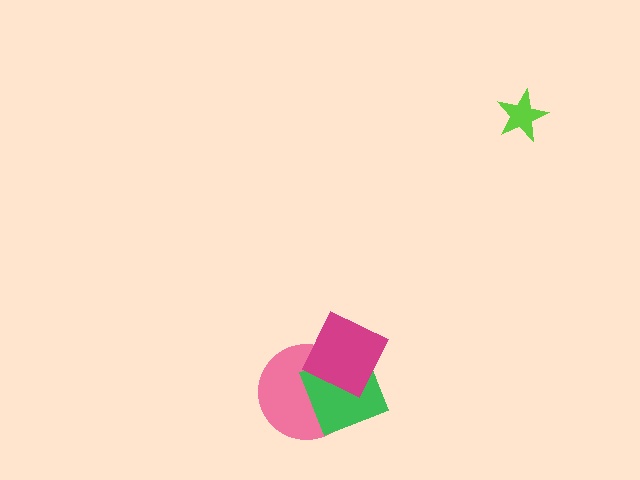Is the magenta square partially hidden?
No, no other shape covers it.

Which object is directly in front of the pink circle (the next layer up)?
The green diamond is directly in front of the pink circle.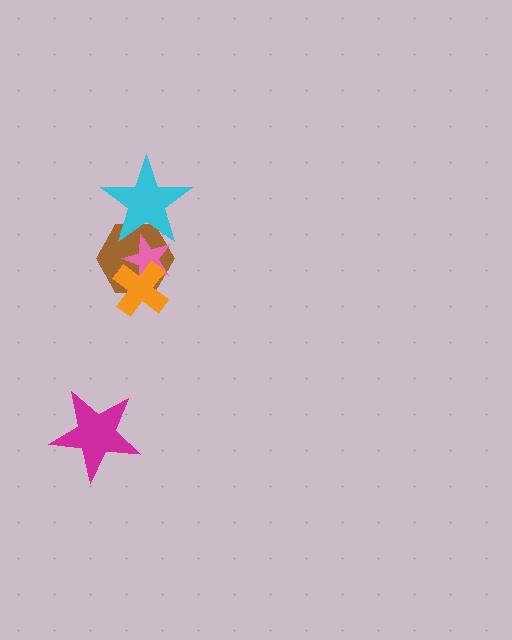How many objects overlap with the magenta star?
0 objects overlap with the magenta star.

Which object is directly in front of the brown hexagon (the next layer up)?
The pink star is directly in front of the brown hexagon.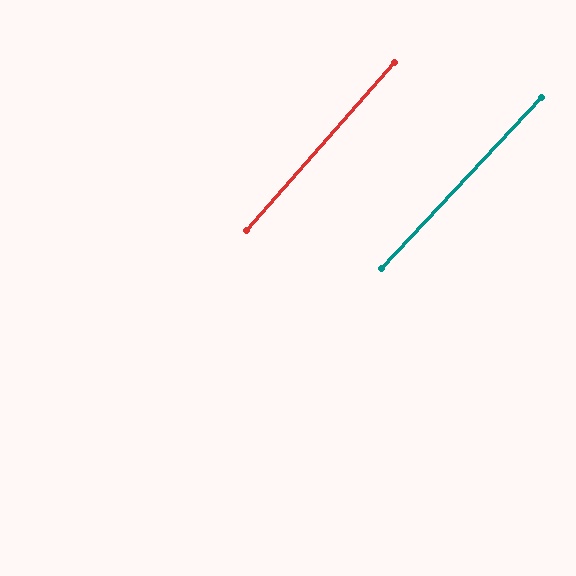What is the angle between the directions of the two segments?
Approximately 2 degrees.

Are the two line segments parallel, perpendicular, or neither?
Parallel — their directions differ by only 1.7°.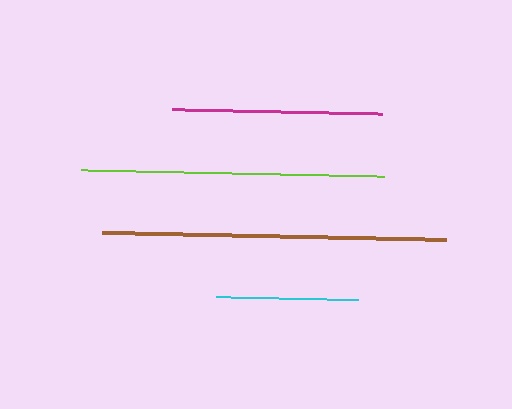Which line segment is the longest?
The brown line is the longest at approximately 344 pixels.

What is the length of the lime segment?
The lime segment is approximately 303 pixels long.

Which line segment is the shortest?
The cyan line is the shortest at approximately 142 pixels.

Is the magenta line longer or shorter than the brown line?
The brown line is longer than the magenta line.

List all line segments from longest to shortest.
From longest to shortest: brown, lime, magenta, cyan.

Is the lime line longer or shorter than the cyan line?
The lime line is longer than the cyan line.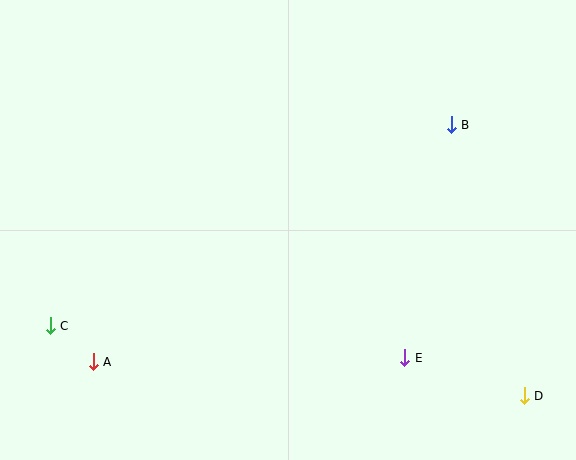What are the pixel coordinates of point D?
Point D is at (524, 396).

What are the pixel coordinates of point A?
Point A is at (93, 362).